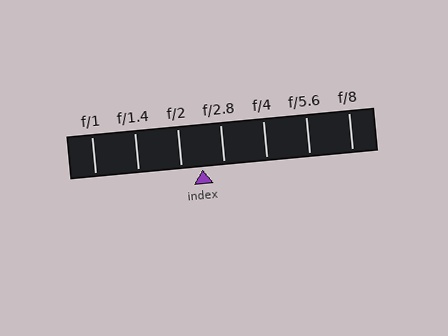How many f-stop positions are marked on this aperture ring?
There are 7 f-stop positions marked.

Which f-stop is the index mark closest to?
The index mark is closest to f/2.8.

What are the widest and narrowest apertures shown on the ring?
The widest aperture shown is f/1 and the narrowest is f/8.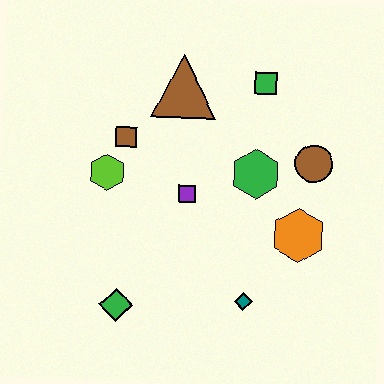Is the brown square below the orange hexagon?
No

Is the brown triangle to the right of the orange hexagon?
No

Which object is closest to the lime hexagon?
The brown square is closest to the lime hexagon.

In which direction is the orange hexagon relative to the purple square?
The orange hexagon is to the right of the purple square.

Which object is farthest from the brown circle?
The green diamond is farthest from the brown circle.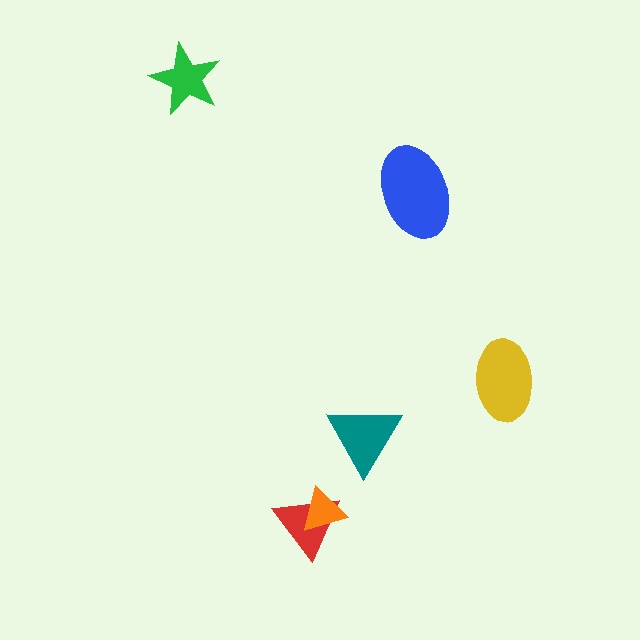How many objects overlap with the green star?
0 objects overlap with the green star.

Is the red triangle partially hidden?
Yes, it is partially covered by another shape.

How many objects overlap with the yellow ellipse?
0 objects overlap with the yellow ellipse.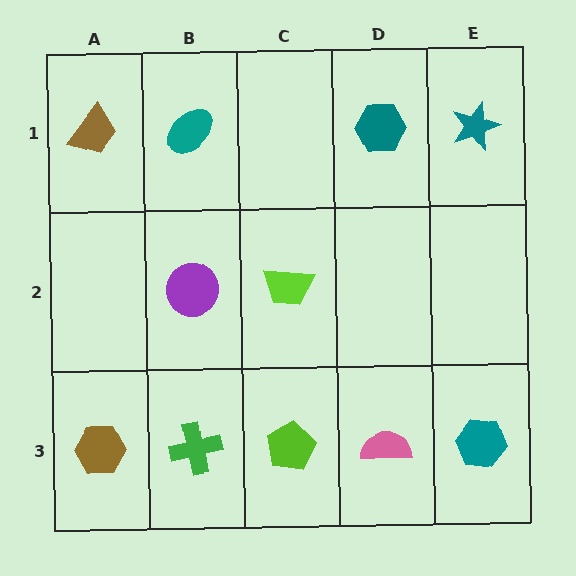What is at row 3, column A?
A brown hexagon.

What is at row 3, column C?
A lime pentagon.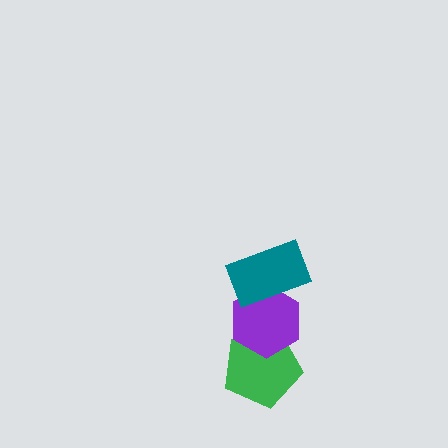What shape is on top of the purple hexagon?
The teal rectangle is on top of the purple hexagon.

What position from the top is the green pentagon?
The green pentagon is 3rd from the top.